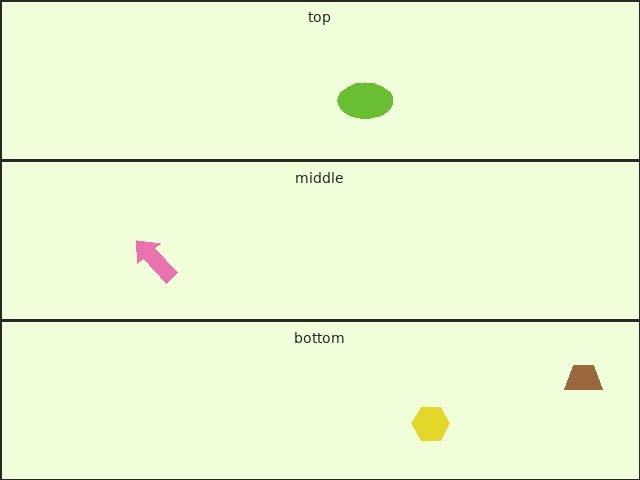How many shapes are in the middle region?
1.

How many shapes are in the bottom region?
2.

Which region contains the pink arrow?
The middle region.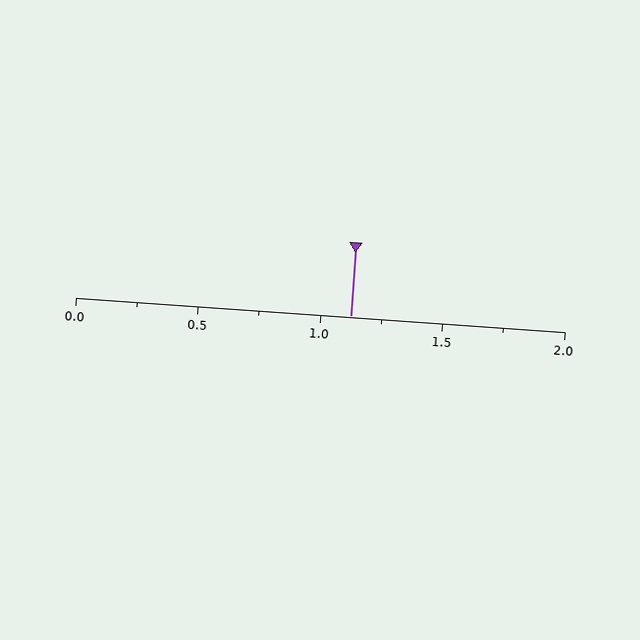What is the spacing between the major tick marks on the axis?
The major ticks are spaced 0.5 apart.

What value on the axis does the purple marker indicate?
The marker indicates approximately 1.12.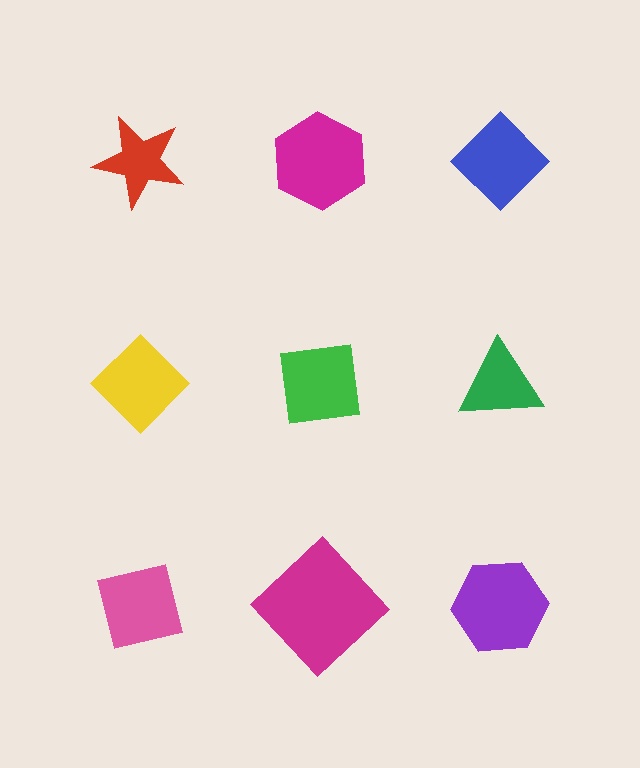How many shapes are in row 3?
3 shapes.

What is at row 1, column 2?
A magenta hexagon.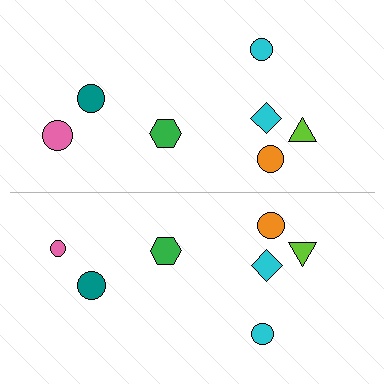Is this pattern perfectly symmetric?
No, the pattern is not perfectly symmetric. The pink circle on the bottom side has a different size than its mirror counterpart.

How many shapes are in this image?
There are 14 shapes in this image.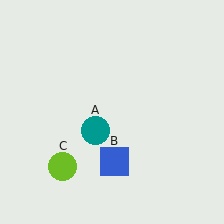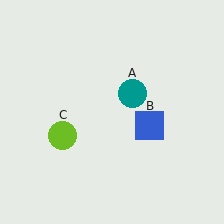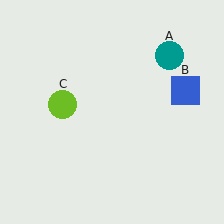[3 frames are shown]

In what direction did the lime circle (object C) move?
The lime circle (object C) moved up.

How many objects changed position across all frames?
3 objects changed position: teal circle (object A), blue square (object B), lime circle (object C).